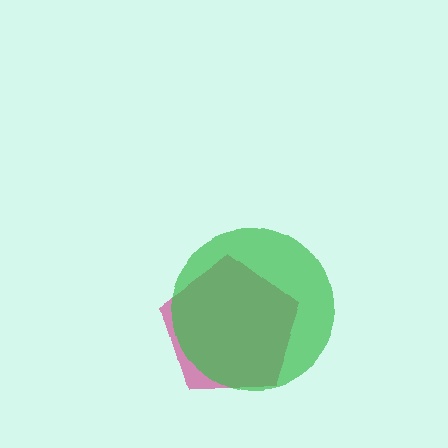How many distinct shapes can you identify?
There are 2 distinct shapes: a magenta pentagon, a green circle.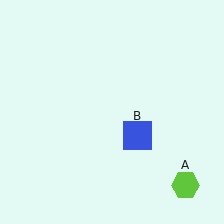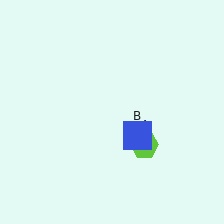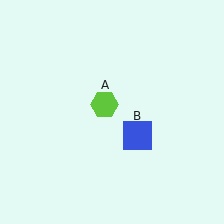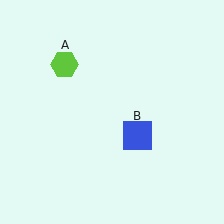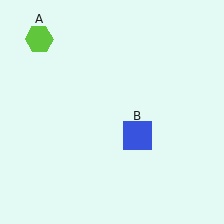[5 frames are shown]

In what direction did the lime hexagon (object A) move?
The lime hexagon (object A) moved up and to the left.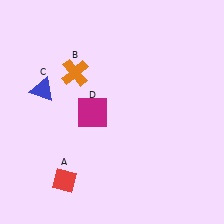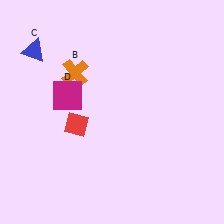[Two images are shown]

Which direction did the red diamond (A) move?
The red diamond (A) moved up.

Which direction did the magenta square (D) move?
The magenta square (D) moved left.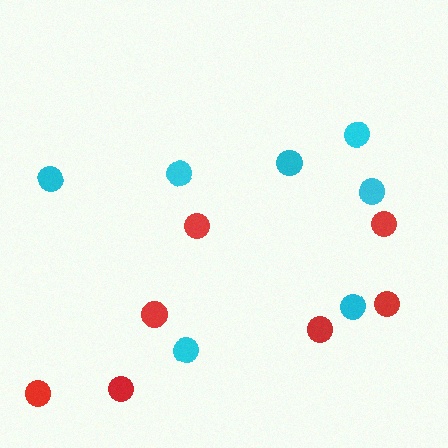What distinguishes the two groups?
There are 2 groups: one group of red circles (7) and one group of cyan circles (7).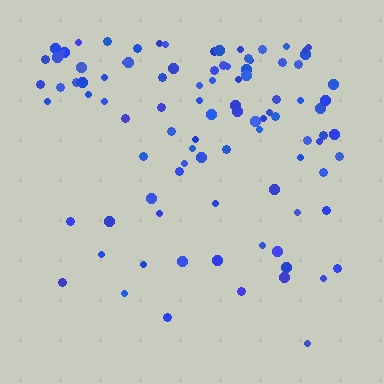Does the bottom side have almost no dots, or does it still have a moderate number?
Still a moderate number, just noticeably fewer than the top.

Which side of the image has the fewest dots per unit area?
The bottom.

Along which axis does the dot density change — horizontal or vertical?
Vertical.